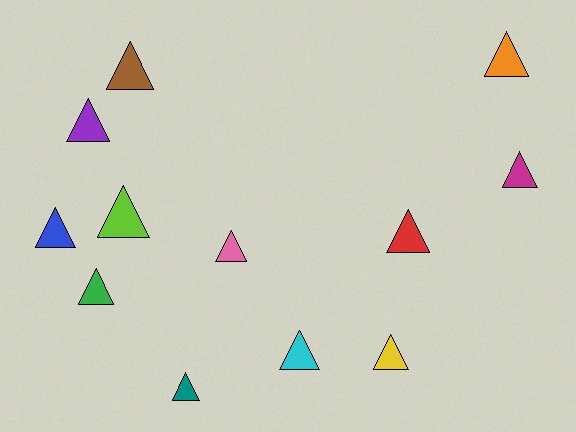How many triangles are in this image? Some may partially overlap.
There are 12 triangles.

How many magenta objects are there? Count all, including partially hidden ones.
There is 1 magenta object.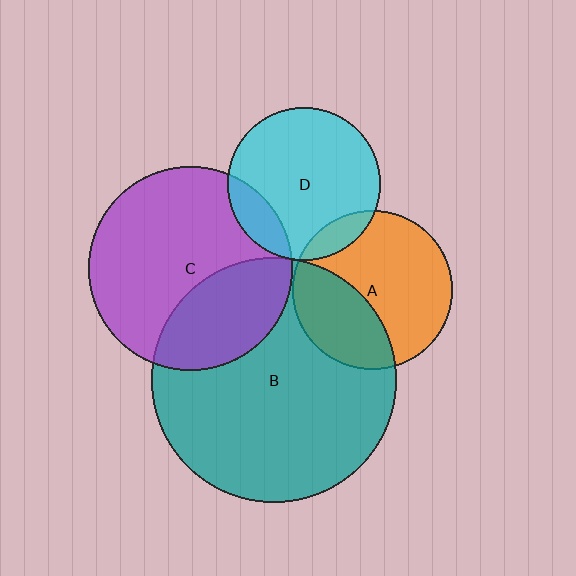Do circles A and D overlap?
Yes.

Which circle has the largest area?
Circle B (teal).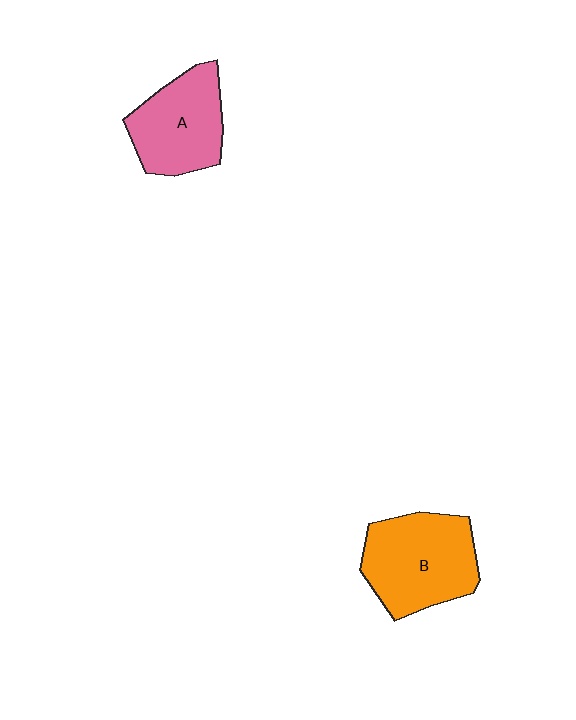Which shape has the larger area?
Shape B (orange).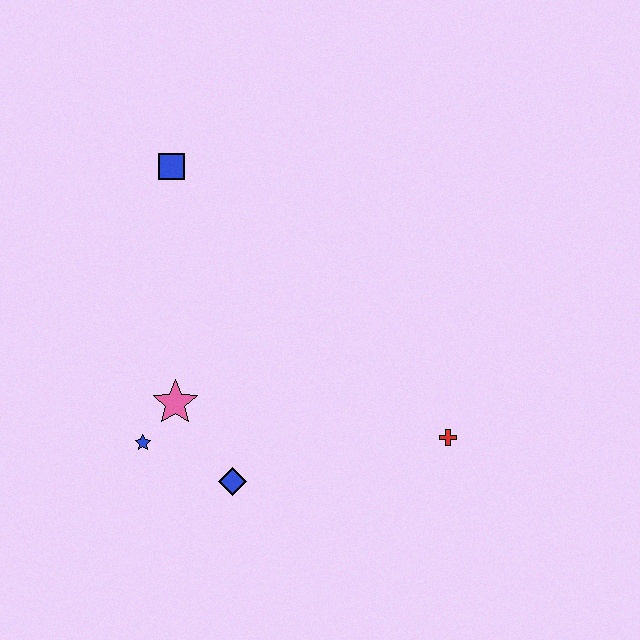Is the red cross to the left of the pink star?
No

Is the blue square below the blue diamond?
No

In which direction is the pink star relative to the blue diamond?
The pink star is above the blue diamond.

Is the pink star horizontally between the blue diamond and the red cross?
No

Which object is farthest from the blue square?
The red cross is farthest from the blue square.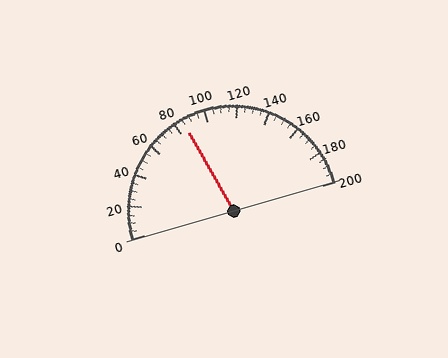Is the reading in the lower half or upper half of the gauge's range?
The reading is in the lower half of the range (0 to 200).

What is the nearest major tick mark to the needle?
The nearest major tick mark is 80.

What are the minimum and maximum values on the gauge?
The gauge ranges from 0 to 200.